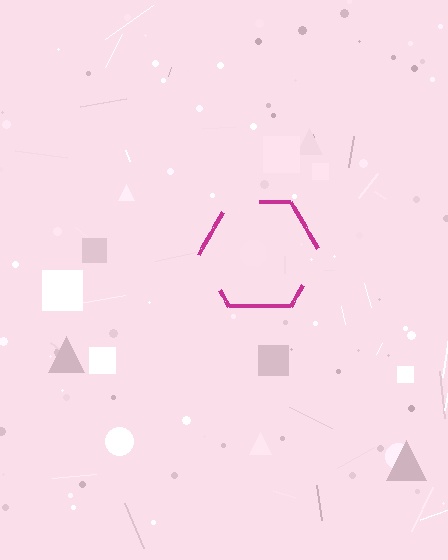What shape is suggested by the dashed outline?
The dashed outline suggests a hexagon.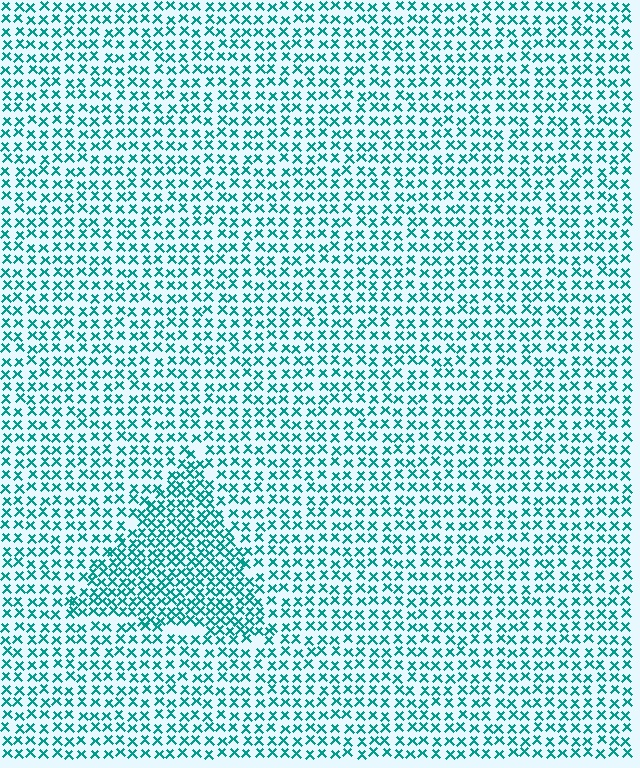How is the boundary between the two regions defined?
The boundary is defined by a change in element density (approximately 1.7x ratio). All elements are the same color, size, and shape.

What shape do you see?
I see a triangle.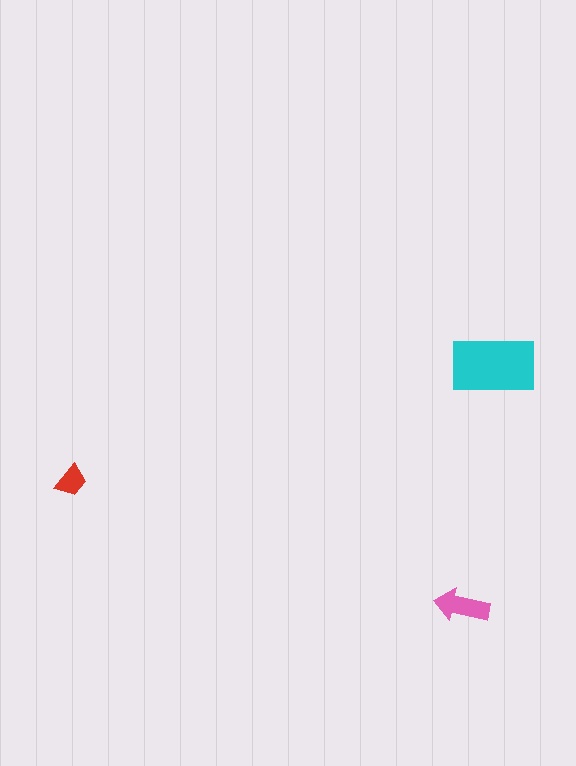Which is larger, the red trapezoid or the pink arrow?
The pink arrow.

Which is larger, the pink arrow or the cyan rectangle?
The cyan rectangle.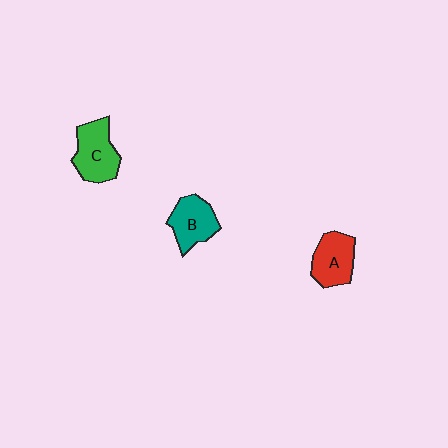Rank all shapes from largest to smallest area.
From largest to smallest: C (green), A (red), B (teal).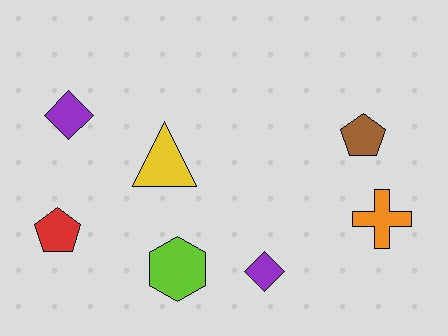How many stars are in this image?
There are no stars.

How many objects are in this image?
There are 7 objects.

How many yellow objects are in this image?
There is 1 yellow object.